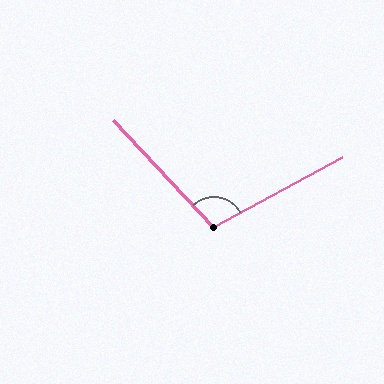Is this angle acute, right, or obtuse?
It is obtuse.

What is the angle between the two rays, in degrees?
Approximately 105 degrees.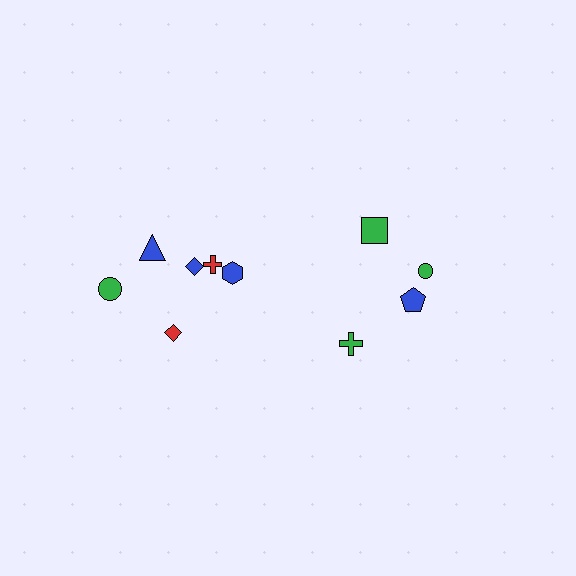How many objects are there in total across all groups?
There are 10 objects.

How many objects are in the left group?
There are 6 objects.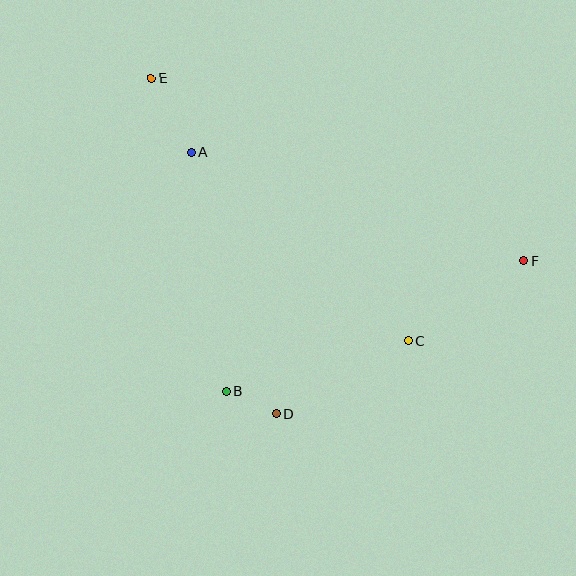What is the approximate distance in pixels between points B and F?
The distance between B and F is approximately 325 pixels.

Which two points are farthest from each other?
Points E and F are farthest from each other.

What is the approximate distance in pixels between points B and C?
The distance between B and C is approximately 189 pixels.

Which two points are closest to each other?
Points B and D are closest to each other.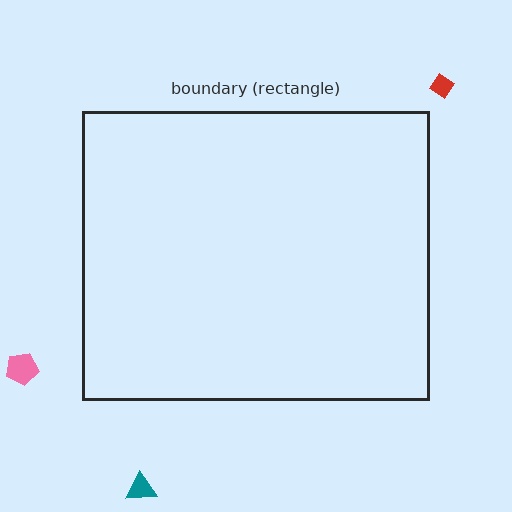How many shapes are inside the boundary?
0 inside, 3 outside.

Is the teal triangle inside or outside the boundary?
Outside.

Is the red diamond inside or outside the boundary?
Outside.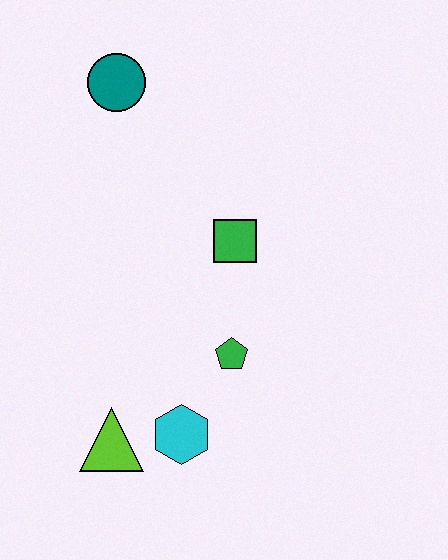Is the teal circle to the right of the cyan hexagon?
No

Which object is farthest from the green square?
The lime triangle is farthest from the green square.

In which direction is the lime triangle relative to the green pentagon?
The lime triangle is to the left of the green pentagon.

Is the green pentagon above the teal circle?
No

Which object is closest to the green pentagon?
The cyan hexagon is closest to the green pentagon.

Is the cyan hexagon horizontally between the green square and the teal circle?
Yes